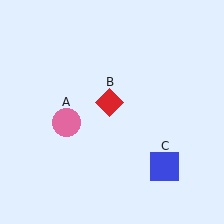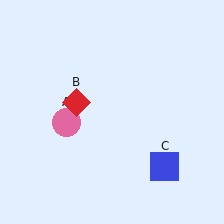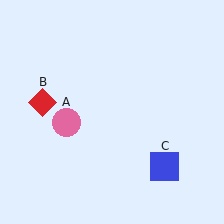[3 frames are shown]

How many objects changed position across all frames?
1 object changed position: red diamond (object B).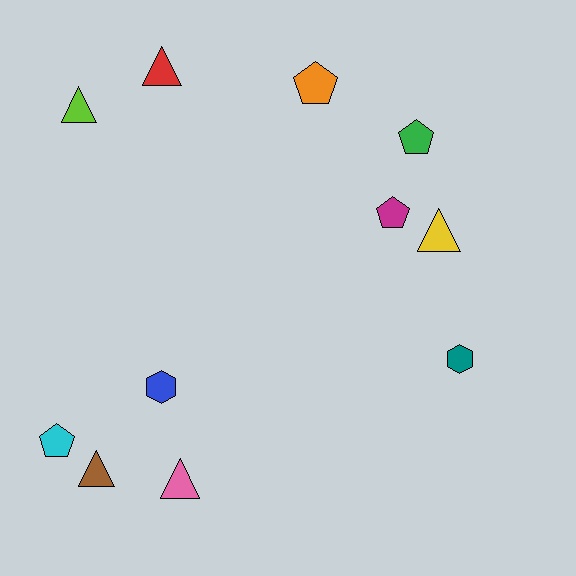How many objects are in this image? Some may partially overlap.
There are 11 objects.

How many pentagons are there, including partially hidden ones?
There are 4 pentagons.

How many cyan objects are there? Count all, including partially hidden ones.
There is 1 cyan object.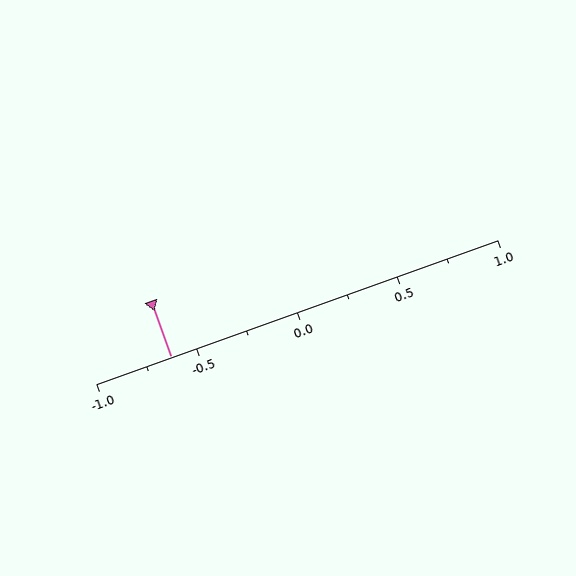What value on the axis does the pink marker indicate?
The marker indicates approximately -0.62.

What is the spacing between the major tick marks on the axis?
The major ticks are spaced 0.5 apart.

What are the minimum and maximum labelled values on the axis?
The axis runs from -1.0 to 1.0.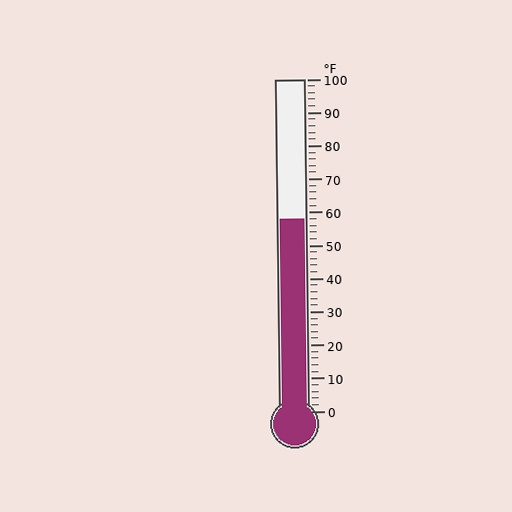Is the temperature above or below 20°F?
The temperature is above 20°F.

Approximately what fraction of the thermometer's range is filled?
The thermometer is filled to approximately 60% of its range.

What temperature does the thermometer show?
The thermometer shows approximately 58°F.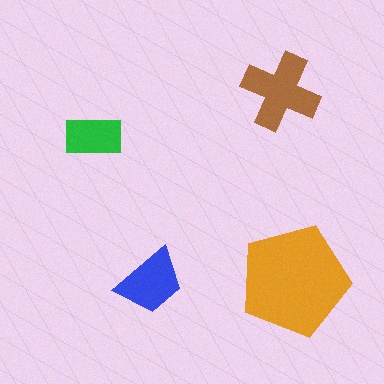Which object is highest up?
The brown cross is topmost.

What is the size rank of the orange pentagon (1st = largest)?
1st.